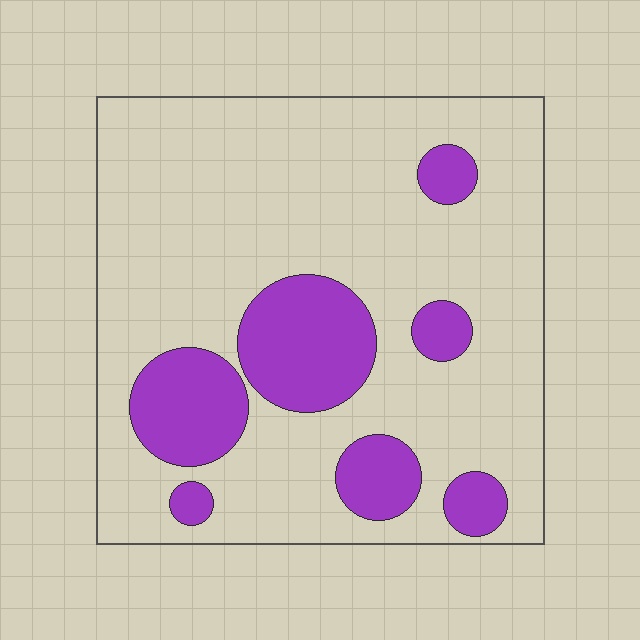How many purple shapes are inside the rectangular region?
7.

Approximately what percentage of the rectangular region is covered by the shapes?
Approximately 20%.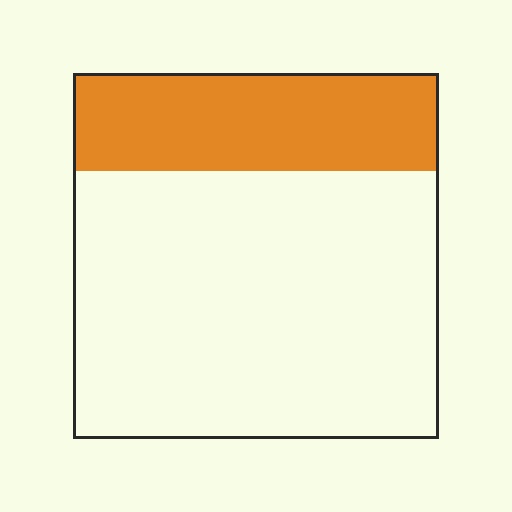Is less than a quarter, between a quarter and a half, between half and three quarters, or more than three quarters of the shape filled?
Between a quarter and a half.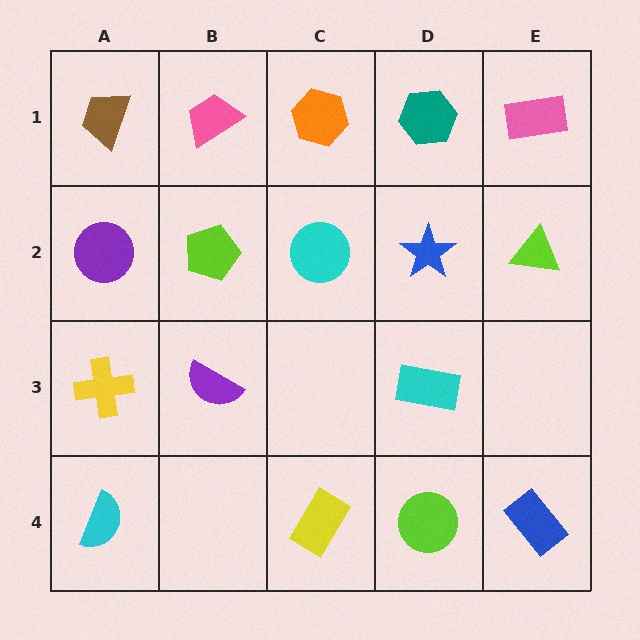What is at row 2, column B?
A lime pentagon.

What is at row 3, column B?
A purple semicircle.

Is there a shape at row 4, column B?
No, that cell is empty.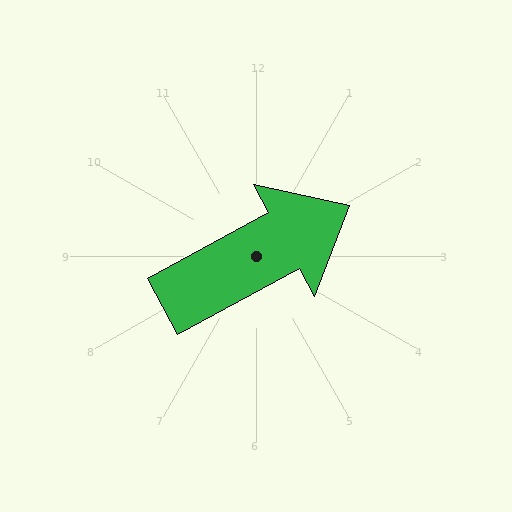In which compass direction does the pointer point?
Northeast.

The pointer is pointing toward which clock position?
Roughly 2 o'clock.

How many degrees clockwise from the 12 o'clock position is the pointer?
Approximately 61 degrees.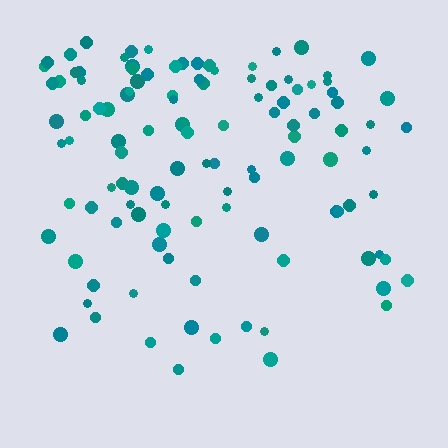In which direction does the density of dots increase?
From bottom to top, with the top side densest.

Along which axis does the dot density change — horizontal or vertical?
Vertical.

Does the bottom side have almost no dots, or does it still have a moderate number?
Still a moderate number, just noticeably fewer than the top.